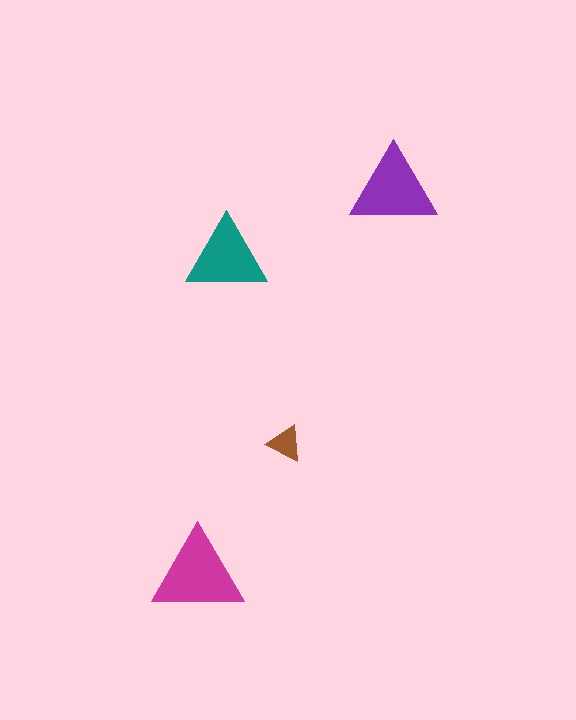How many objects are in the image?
There are 4 objects in the image.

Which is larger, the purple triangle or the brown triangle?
The purple one.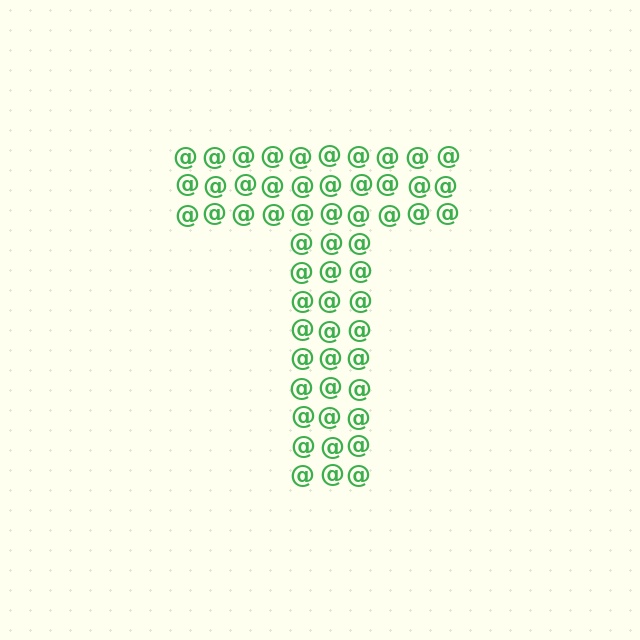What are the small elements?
The small elements are at signs.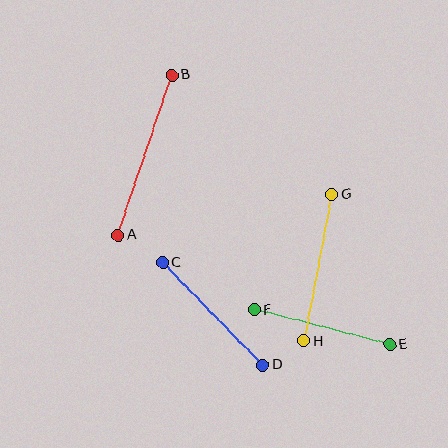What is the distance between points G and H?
The distance is approximately 149 pixels.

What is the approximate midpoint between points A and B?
The midpoint is at approximately (145, 155) pixels.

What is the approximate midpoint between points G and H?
The midpoint is at approximately (318, 268) pixels.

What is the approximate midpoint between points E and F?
The midpoint is at approximately (322, 327) pixels.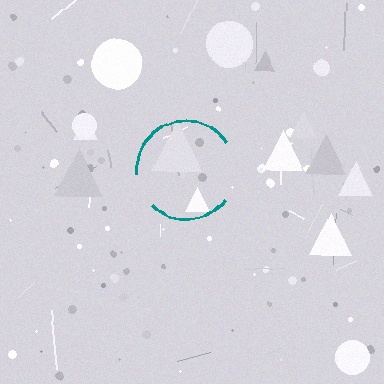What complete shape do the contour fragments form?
The contour fragments form a circle.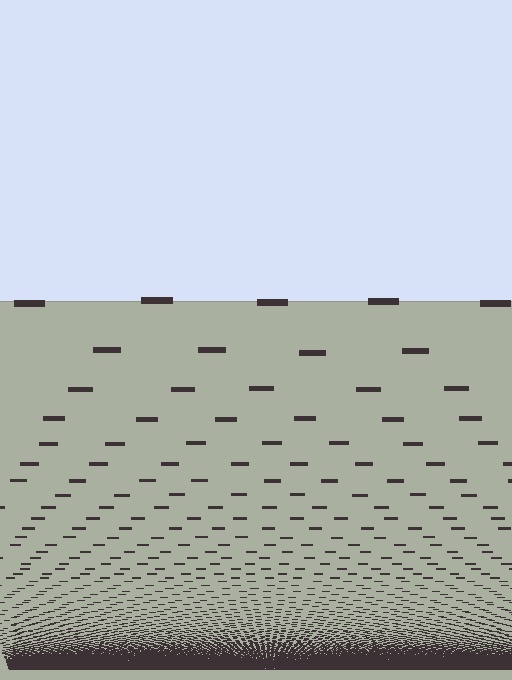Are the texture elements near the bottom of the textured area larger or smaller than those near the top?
Smaller. The gradient is inverted — elements near the bottom are smaller and denser.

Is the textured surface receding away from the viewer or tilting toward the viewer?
The surface appears to tilt toward the viewer. Texture elements get larger and sparser toward the top.